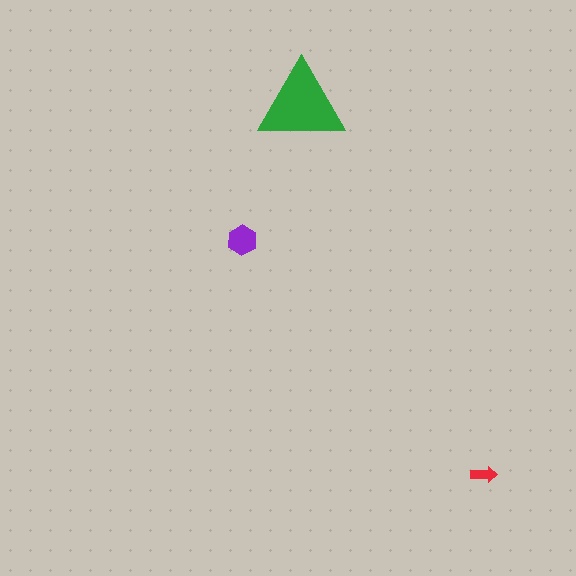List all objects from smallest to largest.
The red arrow, the purple hexagon, the green triangle.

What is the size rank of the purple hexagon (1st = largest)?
2nd.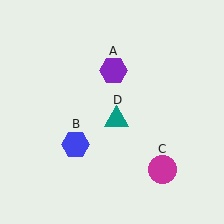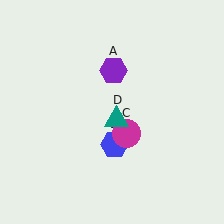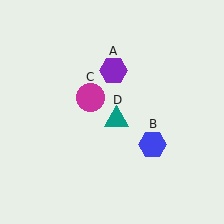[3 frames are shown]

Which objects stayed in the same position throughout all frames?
Purple hexagon (object A) and teal triangle (object D) remained stationary.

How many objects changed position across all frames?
2 objects changed position: blue hexagon (object B), magenta circle (object C).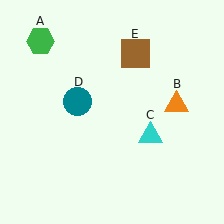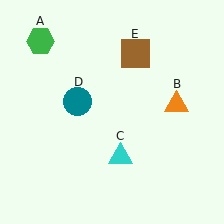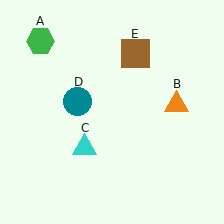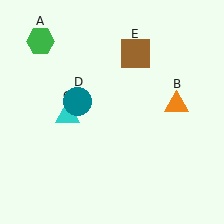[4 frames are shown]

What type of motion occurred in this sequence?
The cyan triangle (object C) rotated clockwise around the center of the scene.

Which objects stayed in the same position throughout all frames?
Green hexagon (object A) and orange triangle (object B) and teal circle (object D) and brown square (object E) remained stationary.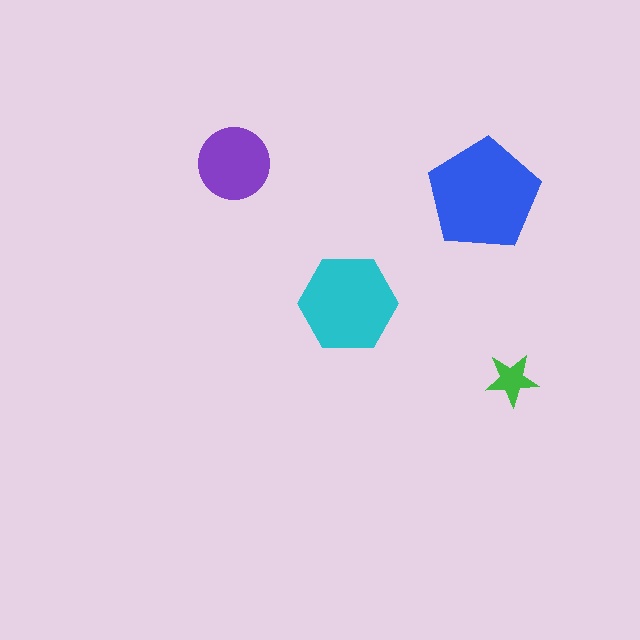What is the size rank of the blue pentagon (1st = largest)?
1st.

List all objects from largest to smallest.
The blue pentagon, the cyan hexagon, the purple circle, the green star.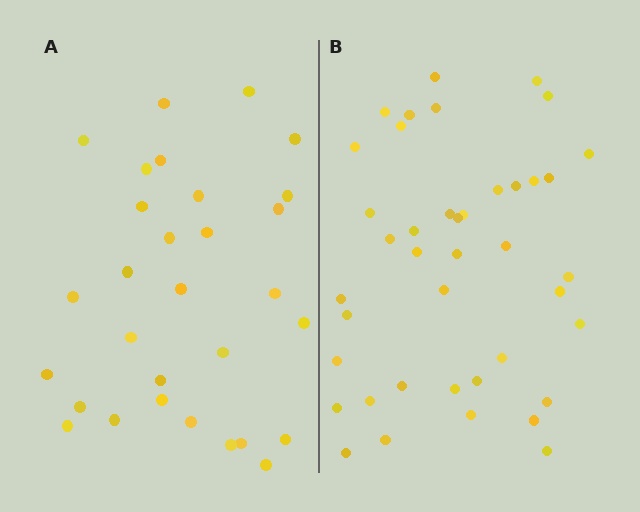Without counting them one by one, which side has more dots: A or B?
Region B (the right region) has more dots.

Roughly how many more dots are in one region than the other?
Region B has roughly 12 or so more dots than region A.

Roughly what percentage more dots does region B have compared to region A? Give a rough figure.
About 35% more.